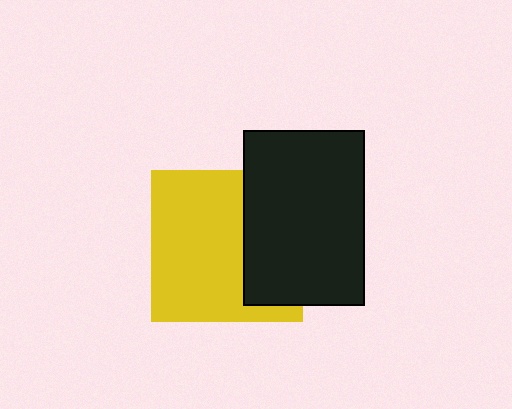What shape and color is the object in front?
The object in front is a black rectangle.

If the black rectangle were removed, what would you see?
You would see the complete yellow square.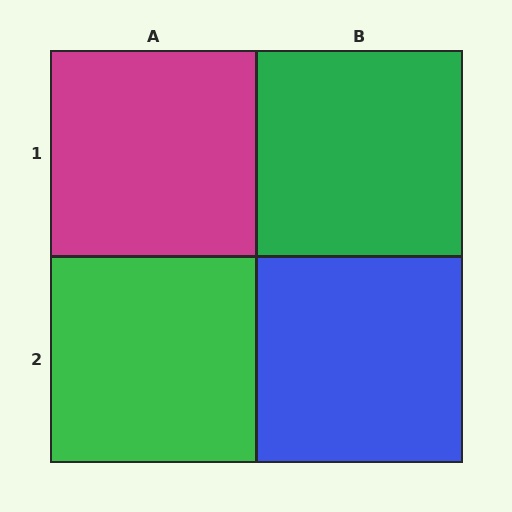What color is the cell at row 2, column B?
Blue.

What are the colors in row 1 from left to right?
Magenta, green.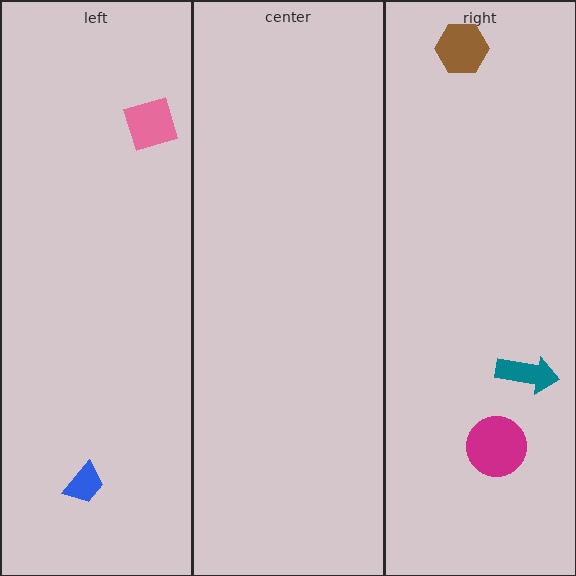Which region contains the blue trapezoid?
The left region.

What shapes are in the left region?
The blue trapezoid, the pink diamond.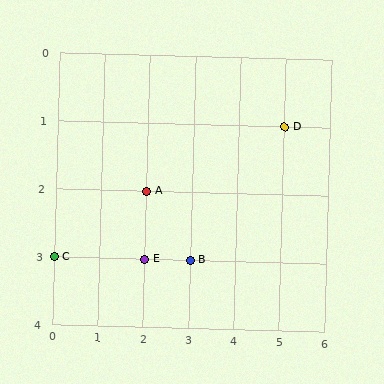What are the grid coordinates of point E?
Point E is at grid coordinates (2, 3).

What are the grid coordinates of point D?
Point D is at grid coordinates (5, 1).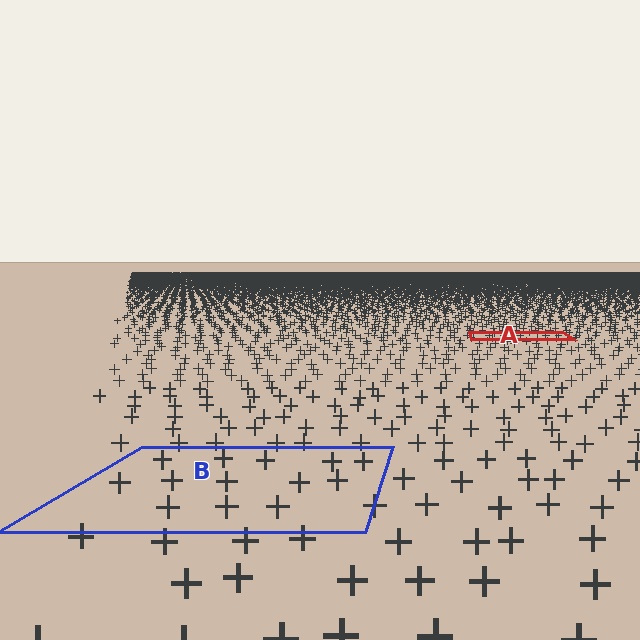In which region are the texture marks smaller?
The texture marks are smaller in region A, because it is farther away.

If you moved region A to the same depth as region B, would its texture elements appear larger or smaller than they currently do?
They would appear larger. At a closer depth, the same texture elements are projected at a bigger on-screen size.